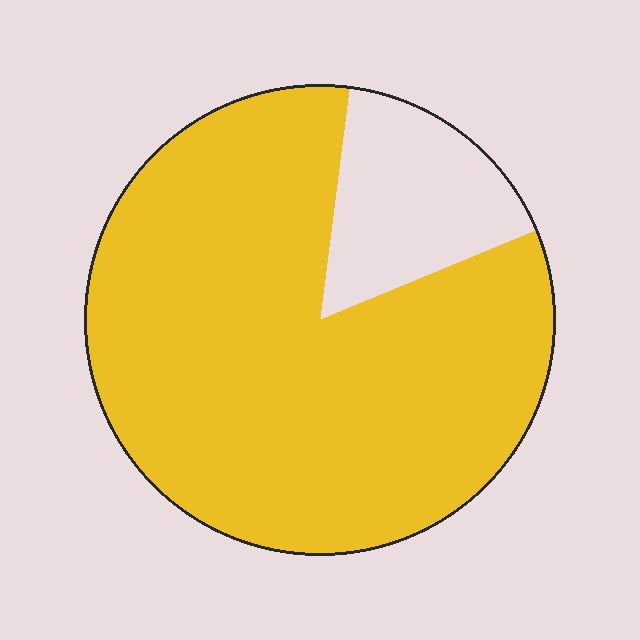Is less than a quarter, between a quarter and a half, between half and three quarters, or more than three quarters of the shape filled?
More than three quarters.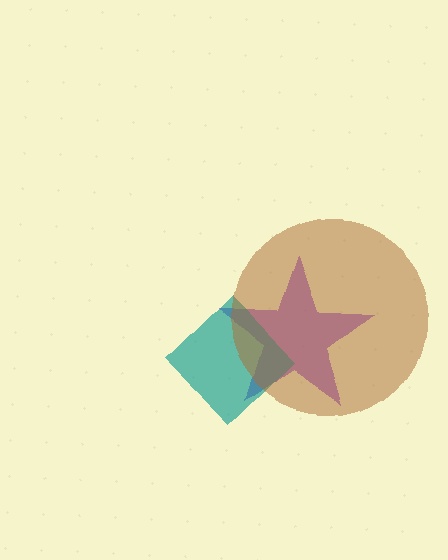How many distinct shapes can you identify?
There are 3 distinct shapes: a purple star, a teal diamond, a brown circle.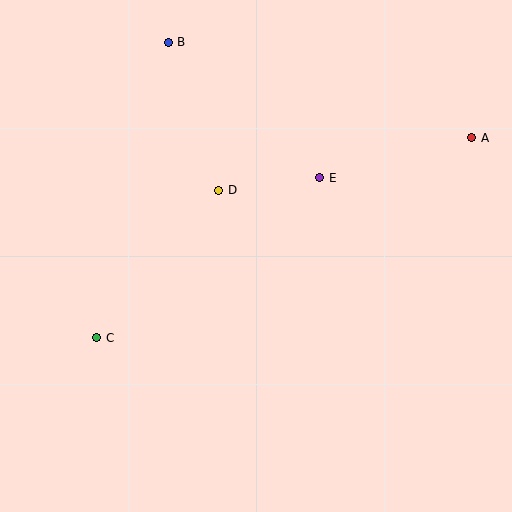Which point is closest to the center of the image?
Point D at (219, 190) is closest to the center.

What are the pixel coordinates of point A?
Point A is at (472, 138).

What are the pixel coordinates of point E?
Point E is at (320, 178).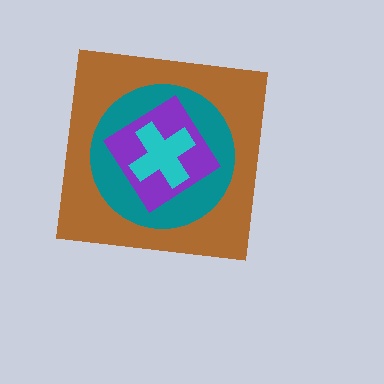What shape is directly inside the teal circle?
The purple diamond.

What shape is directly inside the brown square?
The teal circle.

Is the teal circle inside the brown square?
Yes.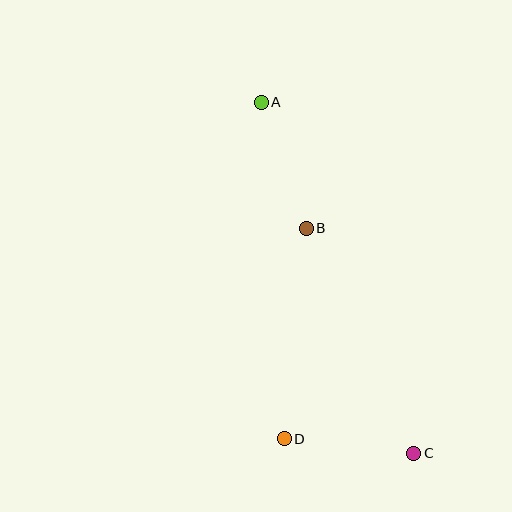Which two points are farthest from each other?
Points A and C are farthest from each other.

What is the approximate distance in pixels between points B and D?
The distance between B and D is approximately 211 pixels.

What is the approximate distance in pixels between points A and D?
The distance between A and D is approximately 337 pixels.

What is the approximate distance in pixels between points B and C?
The distance between B and C is approximately 249 pixels.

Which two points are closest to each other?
Points C and D are closest to each other.